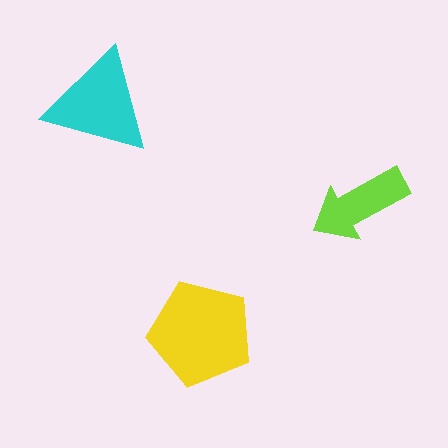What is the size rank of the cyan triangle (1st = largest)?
2nd.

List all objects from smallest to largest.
The lime arrow, the cyan triangle, the yellow pentagon.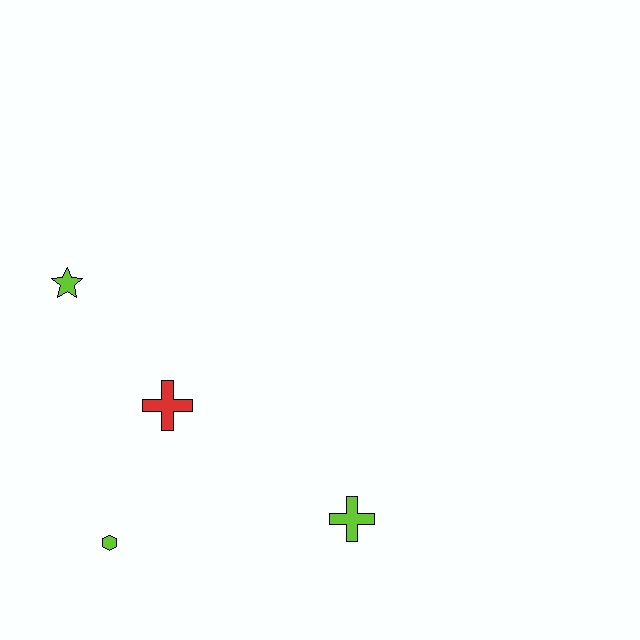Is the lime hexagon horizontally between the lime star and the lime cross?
Yes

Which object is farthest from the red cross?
The lime cross is farthest from the red cross.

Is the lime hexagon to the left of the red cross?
Yes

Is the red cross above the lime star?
No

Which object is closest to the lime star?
The red cross is closest to the lime star.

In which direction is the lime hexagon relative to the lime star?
The lime hexagon is below the lime star.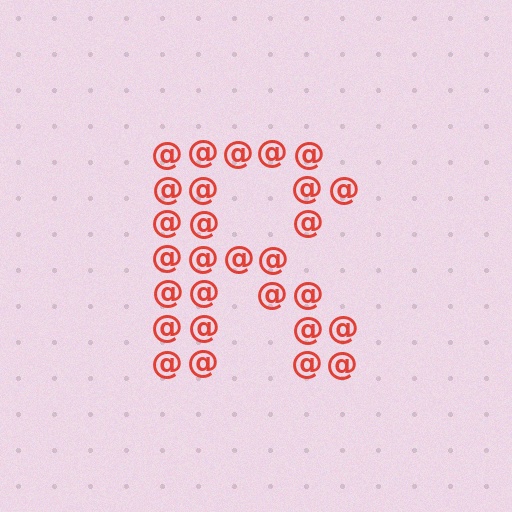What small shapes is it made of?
It is made of small at signs.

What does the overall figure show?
The overall figure shows the letter R.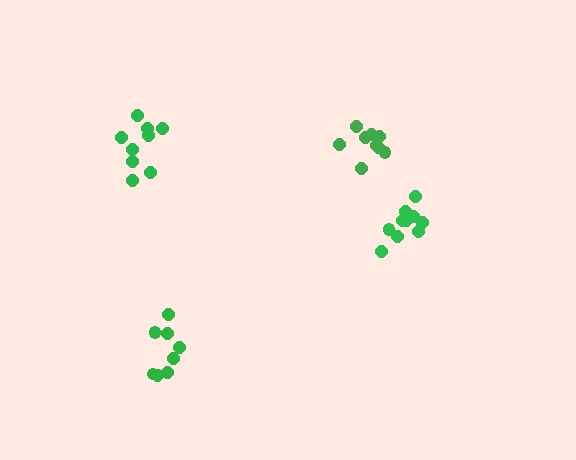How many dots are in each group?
Group 1: 10 dots, Group 2: 10 dots, Group 3: 9 dots, Group 4: 8 dots (37 total).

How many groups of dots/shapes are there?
There are 4 groups.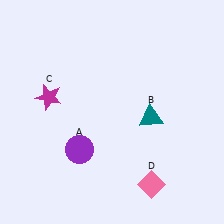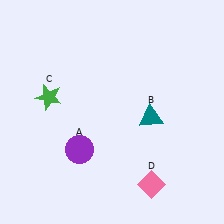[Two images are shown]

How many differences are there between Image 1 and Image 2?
There is 1 difference between the two images.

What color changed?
The star (C) changed from magenta in Image 1 to green in Image 2.